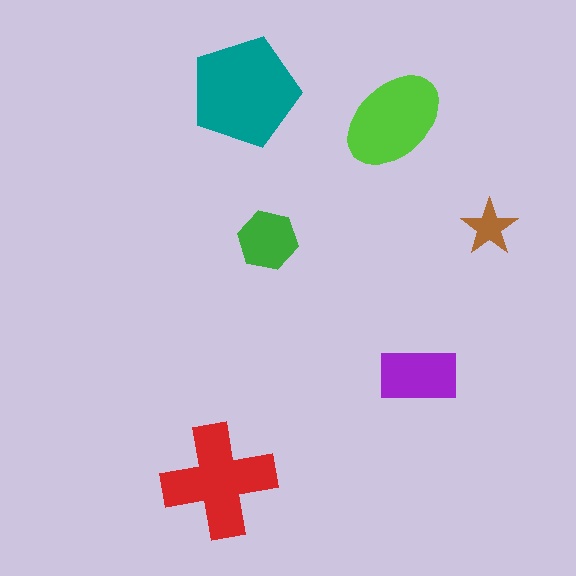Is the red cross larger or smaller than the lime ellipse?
Larger.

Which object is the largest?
The teal pentagon.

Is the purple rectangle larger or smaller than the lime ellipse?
Smaller.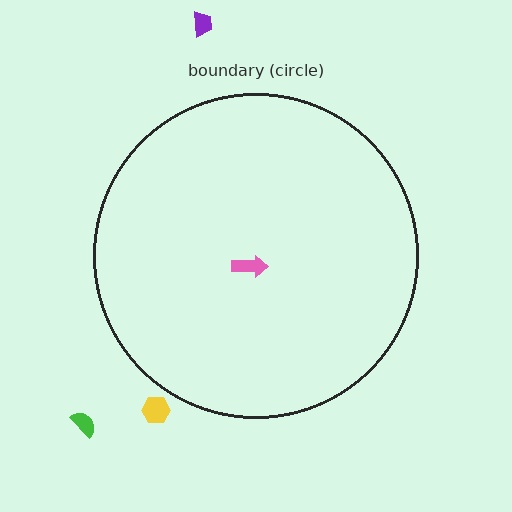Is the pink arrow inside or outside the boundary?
Inside.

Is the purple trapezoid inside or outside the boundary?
Outside.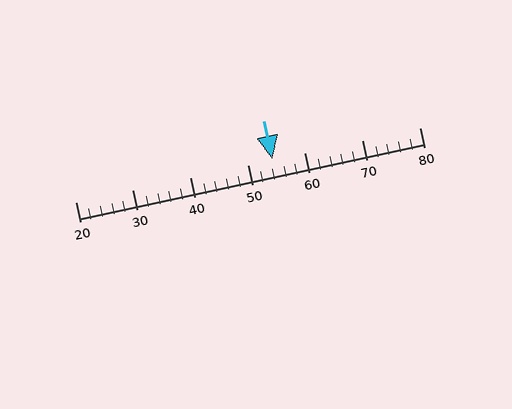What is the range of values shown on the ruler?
The ruler shows values from 20 to 80.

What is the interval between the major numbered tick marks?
The major tick marks are spaced 10 units apart.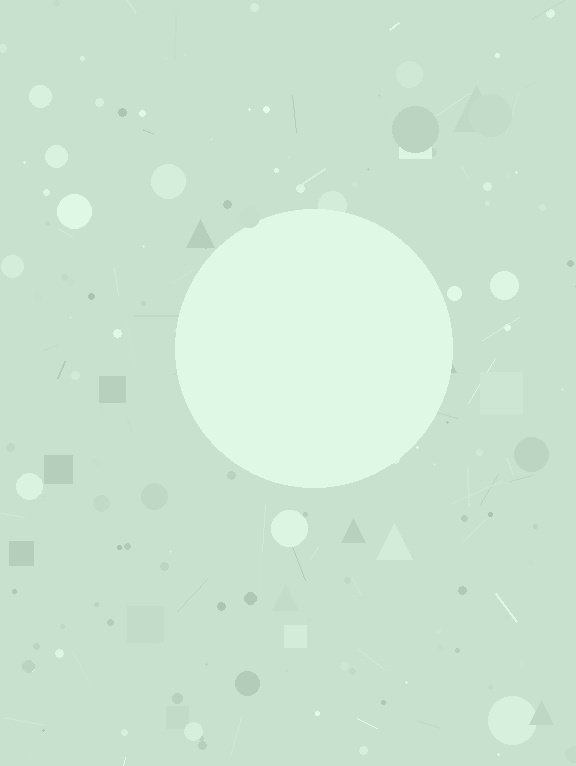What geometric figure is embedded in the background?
A circle is embedded in the background.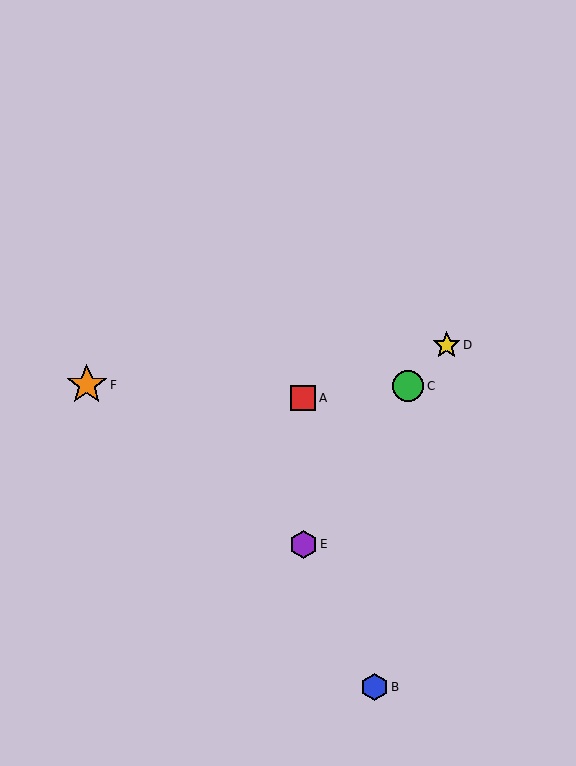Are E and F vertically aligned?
No, E is at x≈303 and F is at x≈87.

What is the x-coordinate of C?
Object C is at x≈408.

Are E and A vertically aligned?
Yes, both are at x≈303.